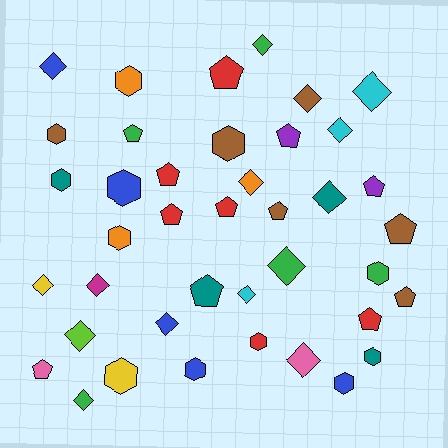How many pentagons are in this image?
There are 13 pentagons.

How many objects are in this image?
There are 40 objects.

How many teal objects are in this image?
There are 4 teal objects.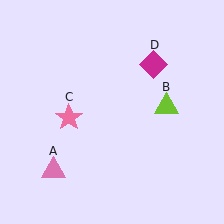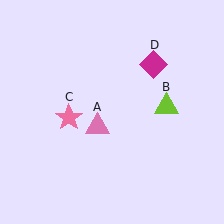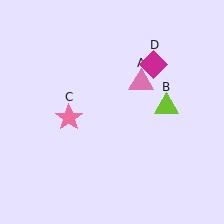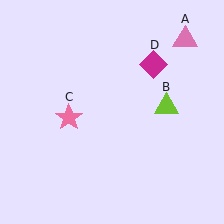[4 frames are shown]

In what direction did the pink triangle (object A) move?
The pink triangle (object A) moved up and to the right.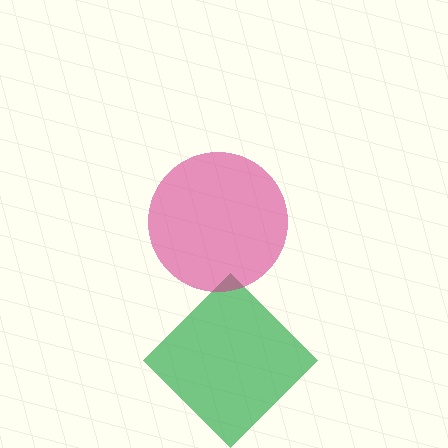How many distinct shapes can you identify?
There are 2 distinct shapes: a green diamond, a magenta circle.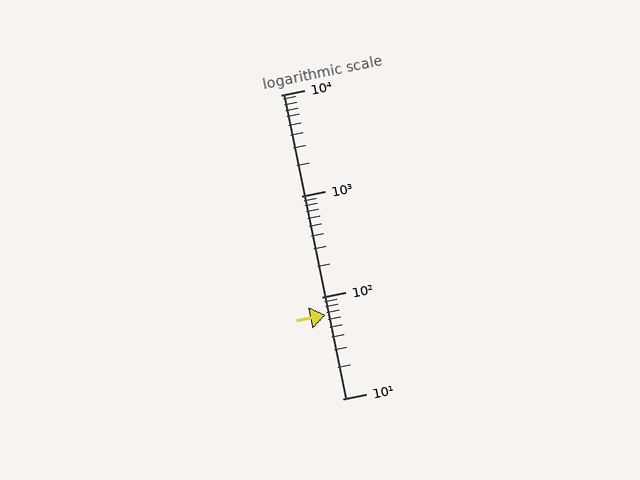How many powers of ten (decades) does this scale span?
The scale spans 3 decades, from 10 to 10000.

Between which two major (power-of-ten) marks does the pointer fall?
The pointer is between 10 and 100.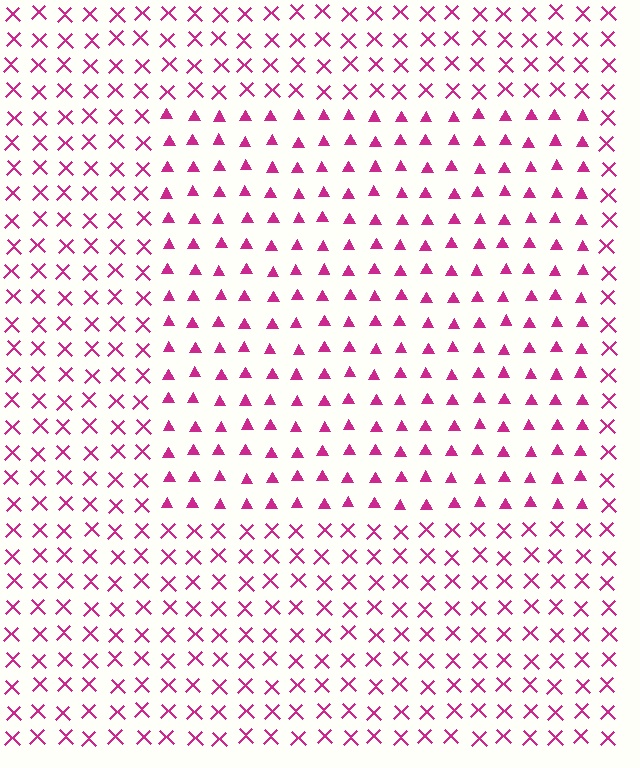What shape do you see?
I see a rectangle.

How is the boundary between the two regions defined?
The boundary is defined by a change in element shape: triangles inside vs. X marks outside. All elements share the same color and spacing.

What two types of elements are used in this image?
The image uses triangles inside the rectangle region and X marks outside it.